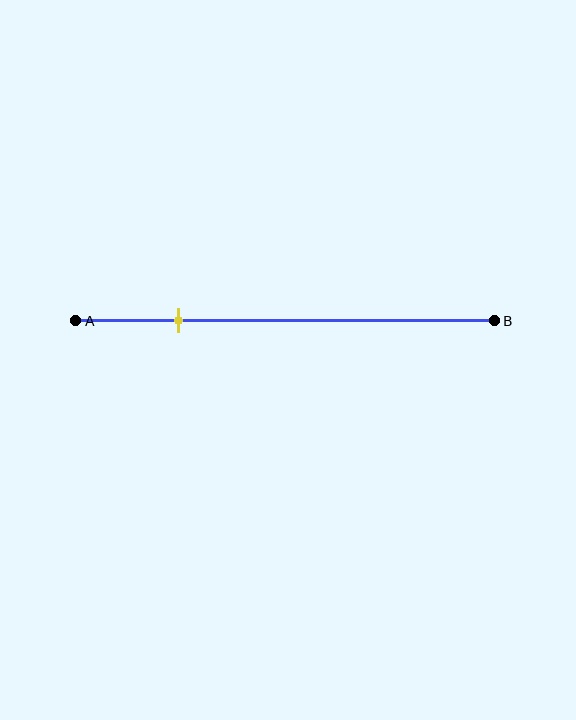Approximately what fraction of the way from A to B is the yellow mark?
The yellow mark is approximately 25% of the way from A to B.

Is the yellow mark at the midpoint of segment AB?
No, the mark is at about 25% from A, not at the 50% midpoint.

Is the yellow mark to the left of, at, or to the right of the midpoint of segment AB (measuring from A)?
The yellow mark is to the left of the midpoint of segment AB.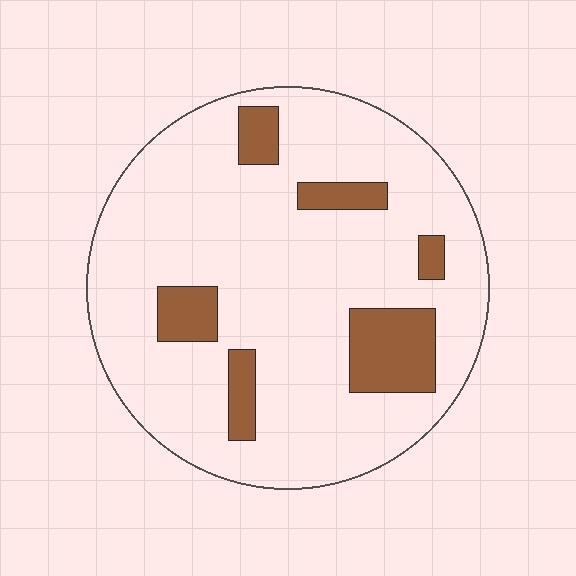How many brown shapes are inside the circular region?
6.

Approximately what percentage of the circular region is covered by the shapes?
Approximately 15%.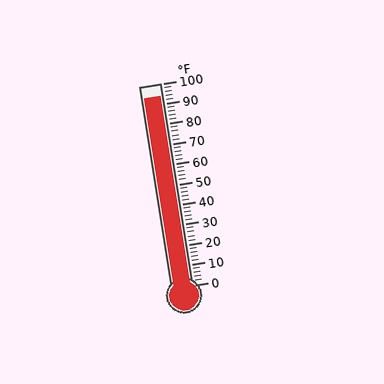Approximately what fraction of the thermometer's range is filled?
The thermometer is filled to approximately 95% of its range.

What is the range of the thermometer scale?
The thermometer scale ranges from 0°F to 100°F.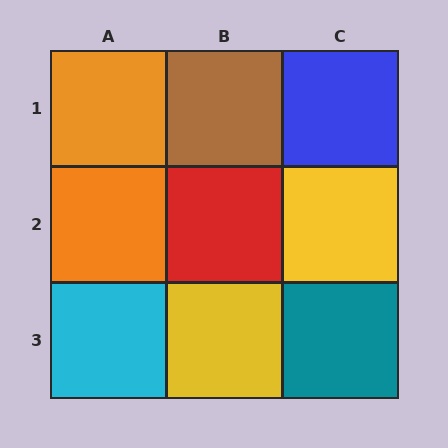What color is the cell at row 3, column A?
Cyan.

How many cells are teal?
1 cell is teal.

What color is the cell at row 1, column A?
Orange.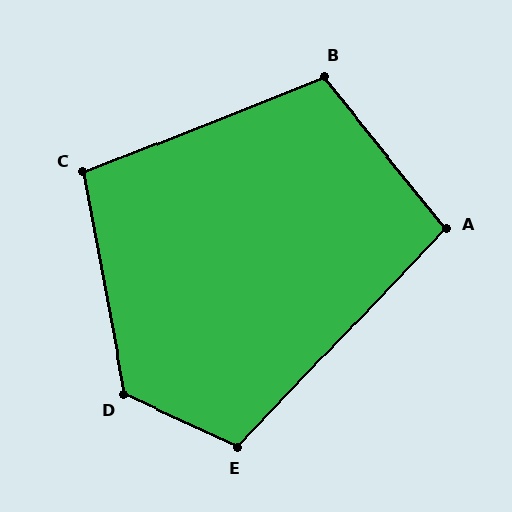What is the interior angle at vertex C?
Approximately 101 degrees (obtuse).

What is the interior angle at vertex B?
Approximately 107 degrees (obtuse).